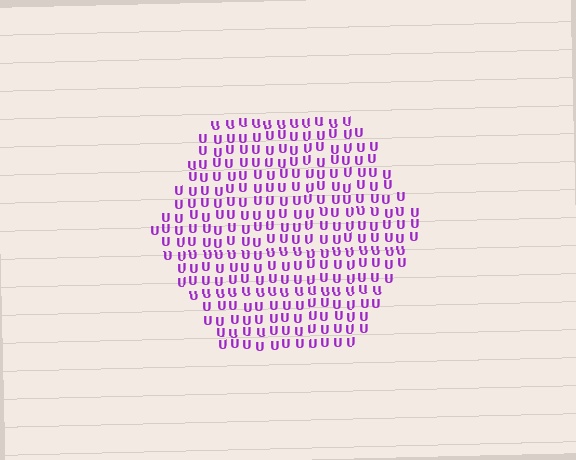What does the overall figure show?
The overall figure shows a hexagon.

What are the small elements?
The small elements are letter U's.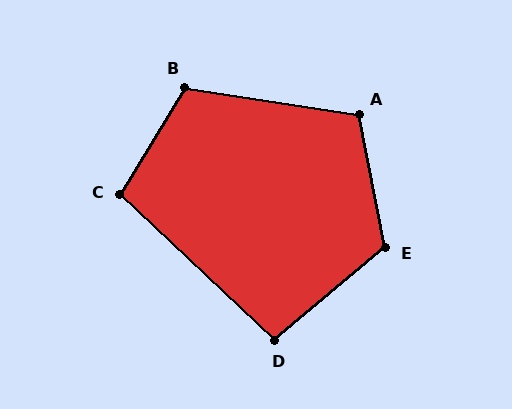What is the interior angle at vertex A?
Approximately 110 degrees (obtuse).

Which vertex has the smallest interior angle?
D, at approximately 97 degrees.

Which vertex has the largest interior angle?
E, at approximately 118 degrees.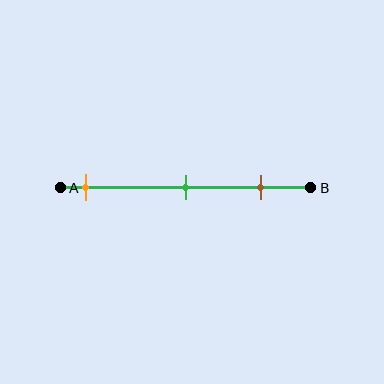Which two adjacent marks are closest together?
The green and brown marks are the closest adjacent pair.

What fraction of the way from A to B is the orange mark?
The orange mark is approximately 10% (0.1) of the way from A to B.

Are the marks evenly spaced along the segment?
Yes, the marks are approximately evenly spaced.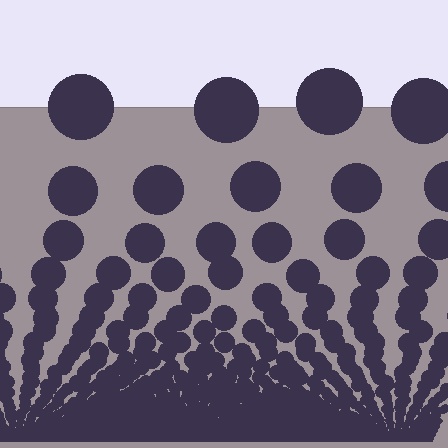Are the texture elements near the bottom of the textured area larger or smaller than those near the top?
Smaller. The gradient is inverted — elements near the bottom are smaller and denser.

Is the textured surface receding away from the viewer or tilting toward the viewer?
The surface appears to tilt toward the viewer. Texture elements get larger and sparser toward the top.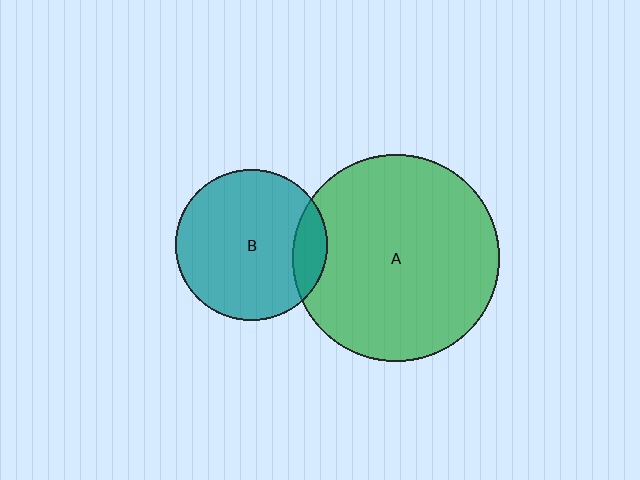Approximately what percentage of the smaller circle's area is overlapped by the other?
Approximately 15%.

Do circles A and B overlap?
Yes.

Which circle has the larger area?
Circle A (green).